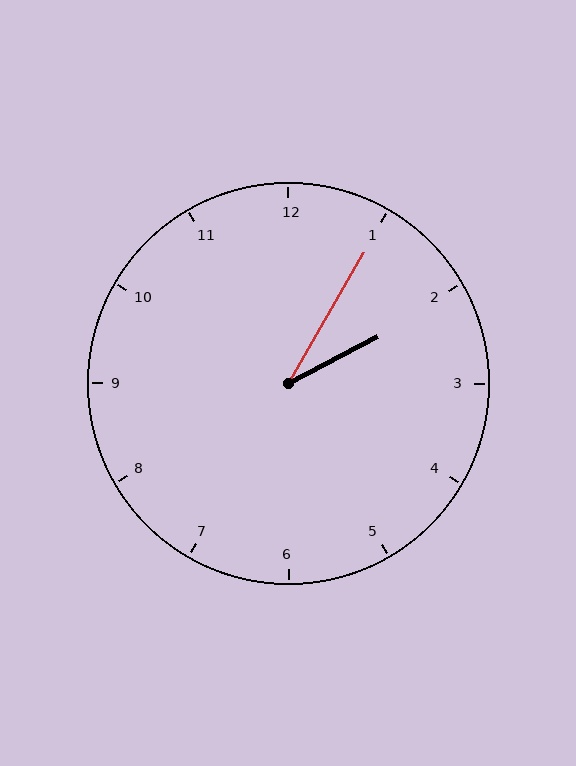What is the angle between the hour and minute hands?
Approximately 32 degrees.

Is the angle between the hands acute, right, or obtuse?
It is acute.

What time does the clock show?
2:05.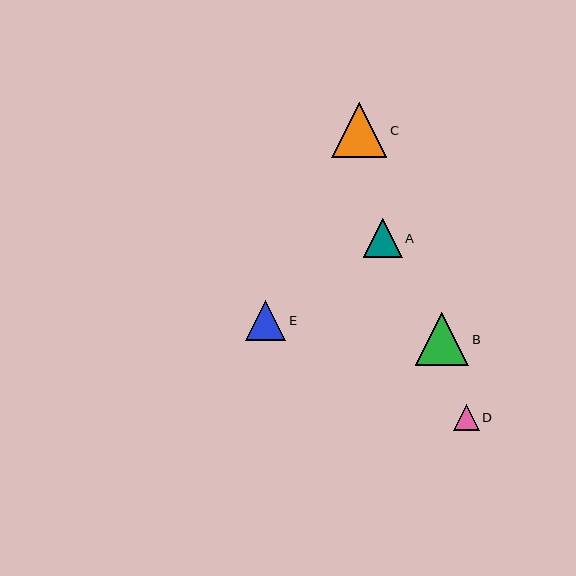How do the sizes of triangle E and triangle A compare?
Triangle E and triangle A are approximately the same size.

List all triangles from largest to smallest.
From largest to smallest: C, B, E, A, D.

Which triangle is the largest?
Triangle C is the largest with a size of approximately 55 pixels.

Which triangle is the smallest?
Triangle D is the smallest with a size of approximately 25 pixels.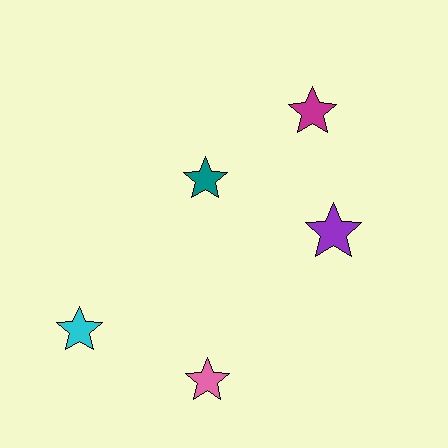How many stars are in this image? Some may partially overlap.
There are 5 stars.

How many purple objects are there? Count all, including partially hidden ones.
There is 1 purple object.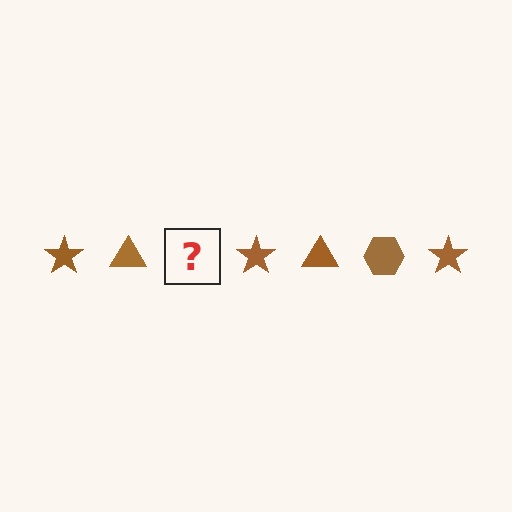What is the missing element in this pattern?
The missing element is a brown hexagon.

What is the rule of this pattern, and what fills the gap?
The rule is that the pattern cycles through star, triangle, hexagon shapes in brown. The gap should be filled with a brown hexagon.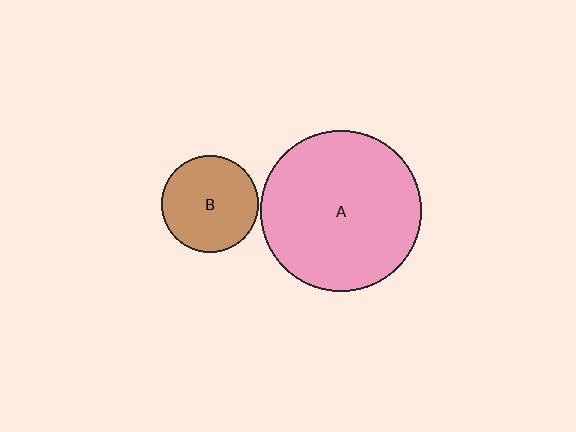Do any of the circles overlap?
No, none of the circles overlap.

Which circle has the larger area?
Circle A (pink).